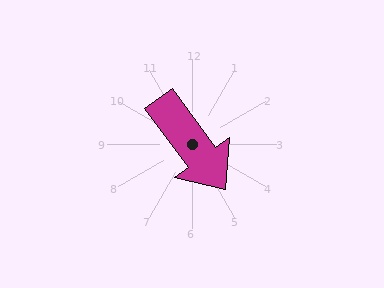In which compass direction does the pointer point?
Southeast.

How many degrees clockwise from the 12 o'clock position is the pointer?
Approximately 143 degrees.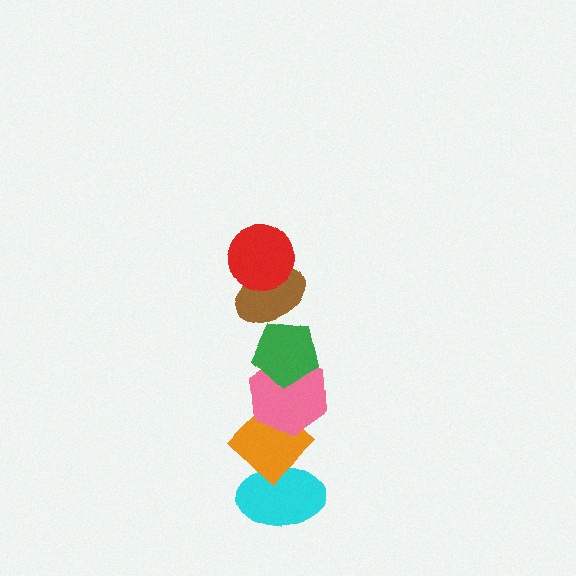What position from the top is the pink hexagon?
The pink hexagon is 4th from the top.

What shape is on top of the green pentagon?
The brown ellipse is on top of the green pentagon.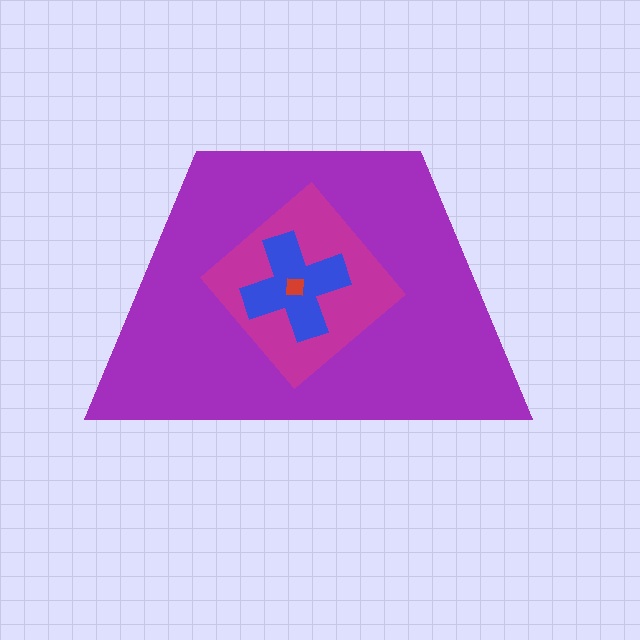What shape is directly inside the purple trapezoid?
The magenta diamond.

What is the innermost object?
The red square.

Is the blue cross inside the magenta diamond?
Yes.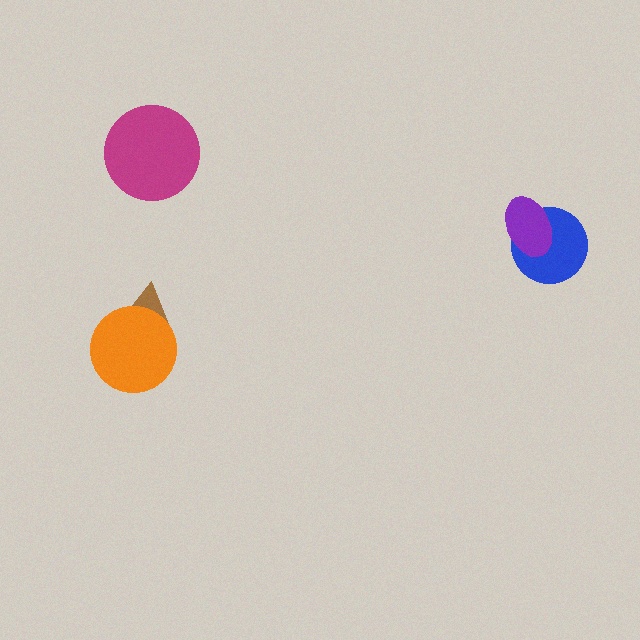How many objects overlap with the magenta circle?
0 objects overlap with the magenta circle.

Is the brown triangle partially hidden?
Yes, it is partially covered by another shape.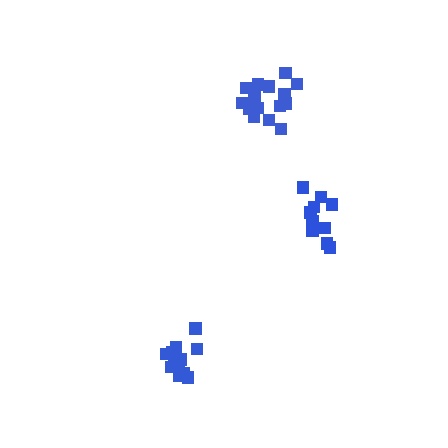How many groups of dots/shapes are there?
There are 3 groups.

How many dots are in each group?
Group 1: 15 dots, Group 2: 10 dots, Group 3: 12 dots (37 total).